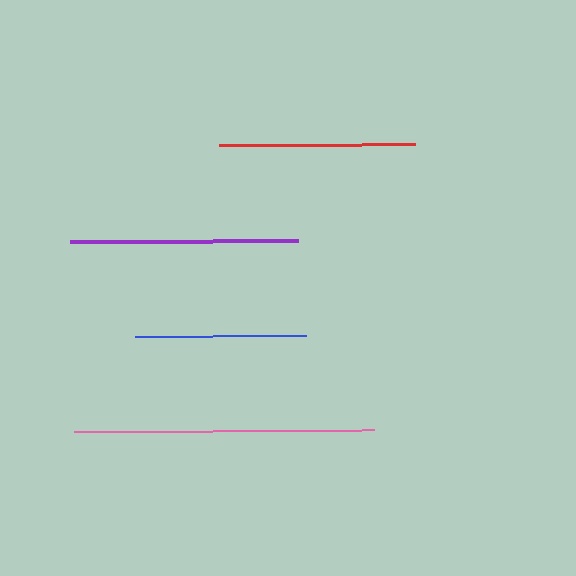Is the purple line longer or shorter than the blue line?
The purple line is longer than the blue line.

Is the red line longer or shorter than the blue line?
The red line is longer than the blue line.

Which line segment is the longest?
The pink line is the longest at approximately 300 pixels.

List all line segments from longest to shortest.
From longest to shortest: pink, purple, red, blue.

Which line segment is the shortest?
The blue line is the shortest at approximately 171 pixels.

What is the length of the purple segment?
The purple segment is approximately 228 pixels long.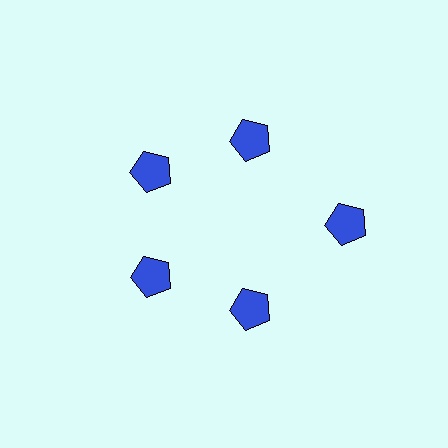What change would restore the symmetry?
The symmetry would be restored by moving it inward, back onto the ring so that all 5 pentagons sit at equal angles and equal distance from the center.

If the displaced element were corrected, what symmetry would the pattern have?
It would have 5-fold rotational symmetry — the pattern would map onto itself every 72 degrees.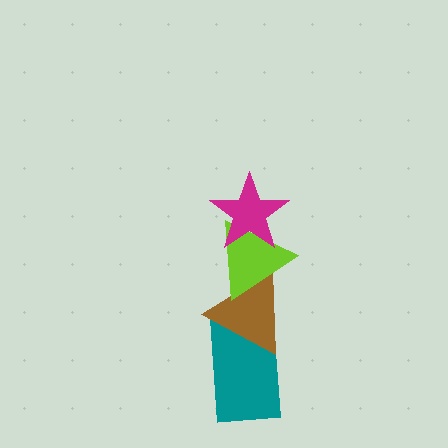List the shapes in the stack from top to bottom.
From top to bottom: the magenta star, the lime triangle, the brown triangle, the teal rectangle.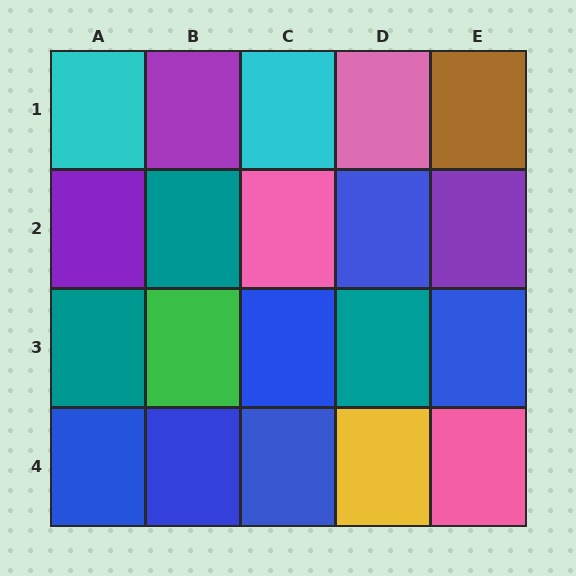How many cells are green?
1 cell is green.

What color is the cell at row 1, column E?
Brown.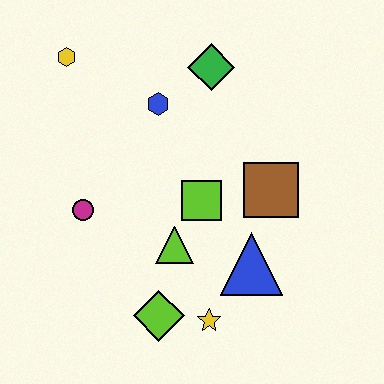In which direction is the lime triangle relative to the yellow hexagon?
The lime triangle is below the yellow hexagon.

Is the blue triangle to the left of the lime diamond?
No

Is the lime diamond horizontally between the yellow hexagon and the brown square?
Yes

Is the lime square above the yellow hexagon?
No